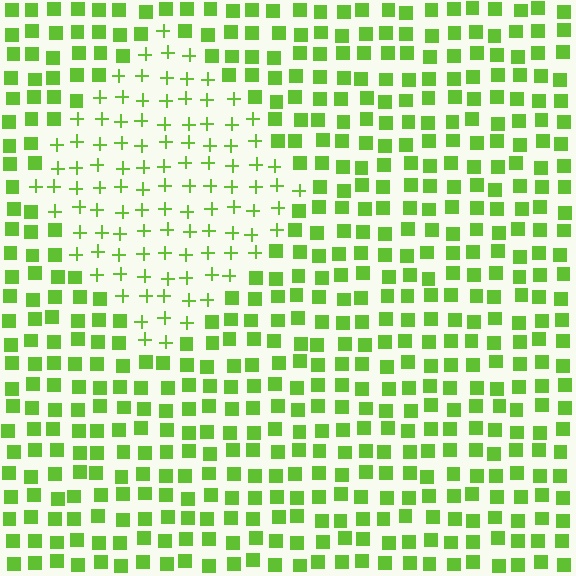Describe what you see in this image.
The image is filled with small lime elements arranged in a uniform grid. A diamond-shaped region contains plus signs, while the surrounding area contains squares. The boundary is defined purely by the change in element shape.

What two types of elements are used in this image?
The image uses plus signs inside the diamond region and squares outside it.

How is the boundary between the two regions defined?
The boundary is defined by a change in element shape: plus signs inside vs. squares outside. All elements share the same color and spacing.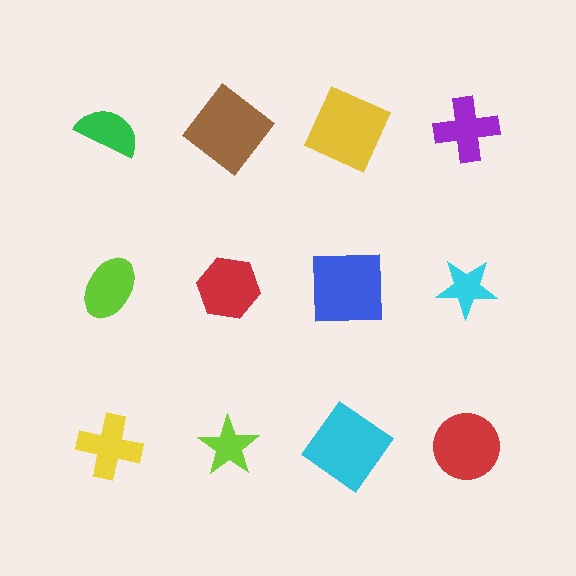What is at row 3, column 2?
A lime star.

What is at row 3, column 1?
A yellow cross.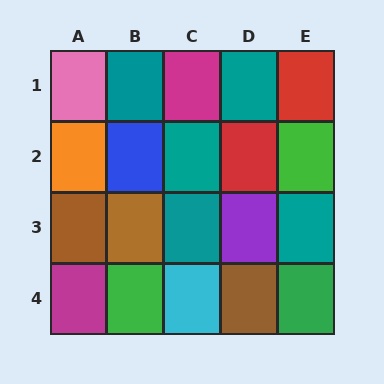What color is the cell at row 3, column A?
Brown.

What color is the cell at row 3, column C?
Teal.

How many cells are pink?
1 cell is pink.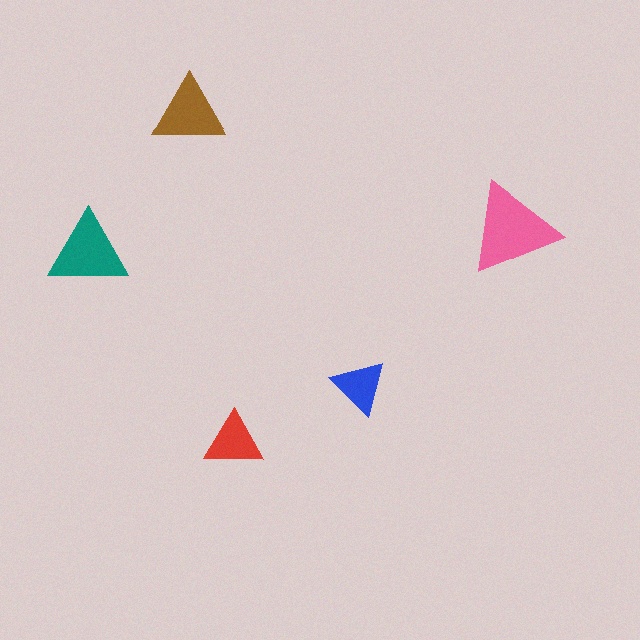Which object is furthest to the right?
The pink triangle is rightmost.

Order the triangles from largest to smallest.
the pink one, the teal one, the brown one, the red one, the blue one.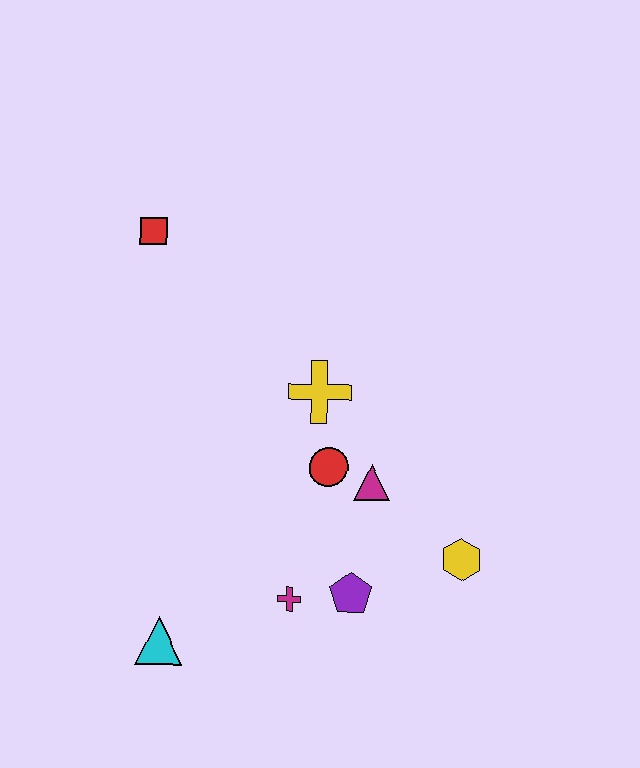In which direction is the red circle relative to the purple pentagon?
The red circle is above the purple pentagon.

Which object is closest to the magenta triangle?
The red circle is closest to the magenta triangle.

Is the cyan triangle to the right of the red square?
Yes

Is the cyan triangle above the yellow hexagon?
No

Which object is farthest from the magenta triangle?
The red square is farthest from the magenta triangle.